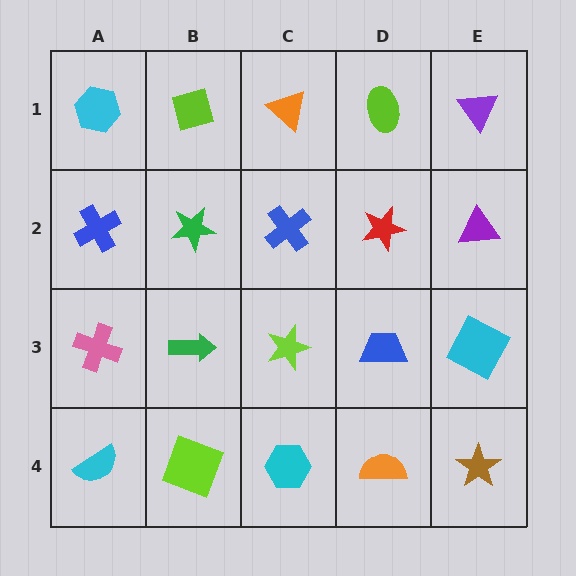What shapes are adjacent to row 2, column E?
A purple triangle (row 1, column E), a cyan square (row 3, column E), a red star (row 2, column D).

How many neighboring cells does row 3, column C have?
4.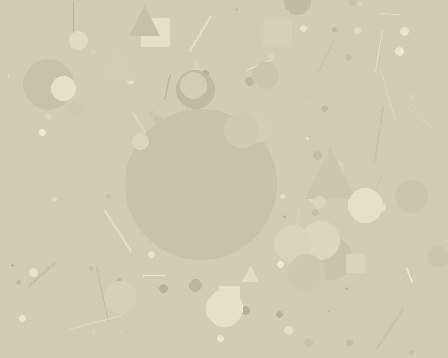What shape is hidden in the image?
A circle is hidden in the image.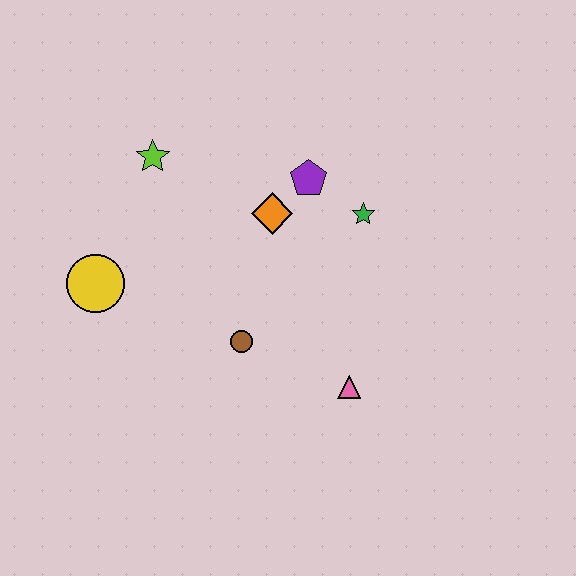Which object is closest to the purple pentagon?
The orange diamond is closest to the purple pentagon.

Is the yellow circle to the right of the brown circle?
No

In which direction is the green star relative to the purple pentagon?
The green star is to the right of the purple pentagon.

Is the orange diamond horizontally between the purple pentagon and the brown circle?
Yes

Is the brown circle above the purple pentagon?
No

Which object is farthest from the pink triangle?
The lime star is farthest from the pink triangle.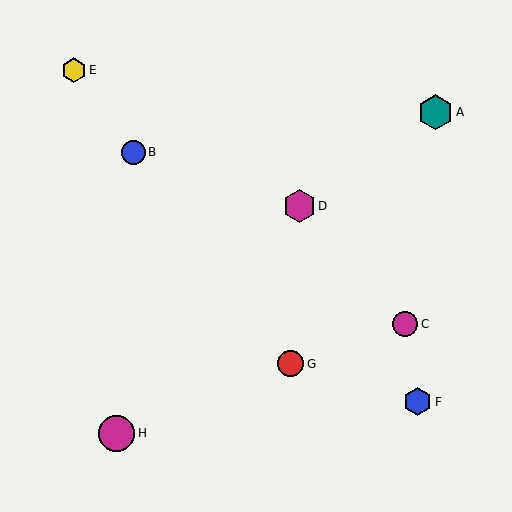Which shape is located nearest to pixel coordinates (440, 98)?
The teal hexagon (labeled A) at (435, 112) is nearest to that location.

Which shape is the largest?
The magenta circle (labeled H) is the largest.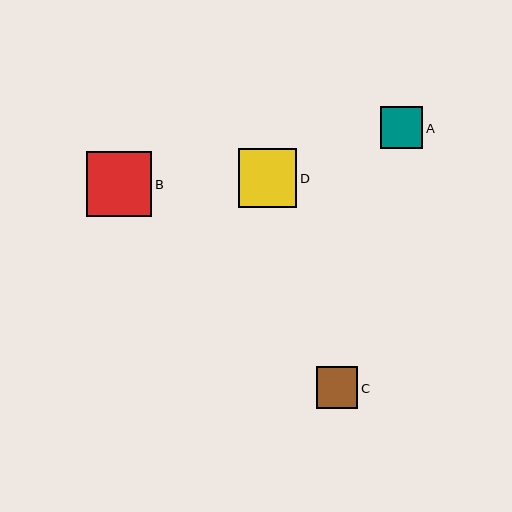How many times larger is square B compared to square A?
Square B is approximately 1.5 times the size of square A.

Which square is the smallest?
Square C is the smallest with a size of approximately 42 pixels.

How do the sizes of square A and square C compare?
Square A and square C are approximately the same size.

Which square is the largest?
Square B is the largest with a size of approximately 65 pixels.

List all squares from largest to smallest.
From largest to smallest: B, D, A, C.